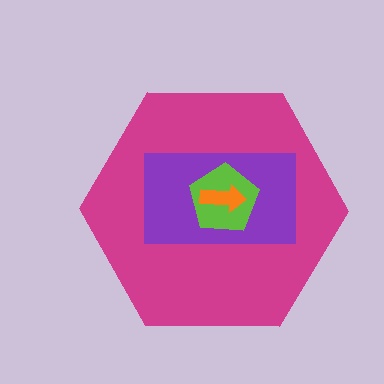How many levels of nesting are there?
4.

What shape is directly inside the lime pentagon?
The orange arrow.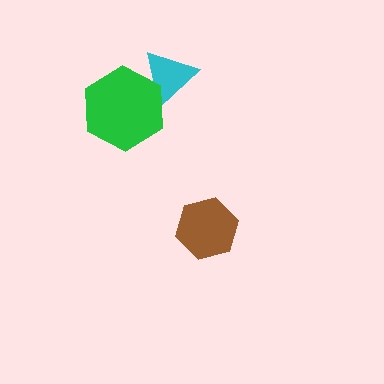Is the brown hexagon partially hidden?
No, no other shape covers it.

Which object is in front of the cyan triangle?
The green hexagon is in front of the cyan triangle.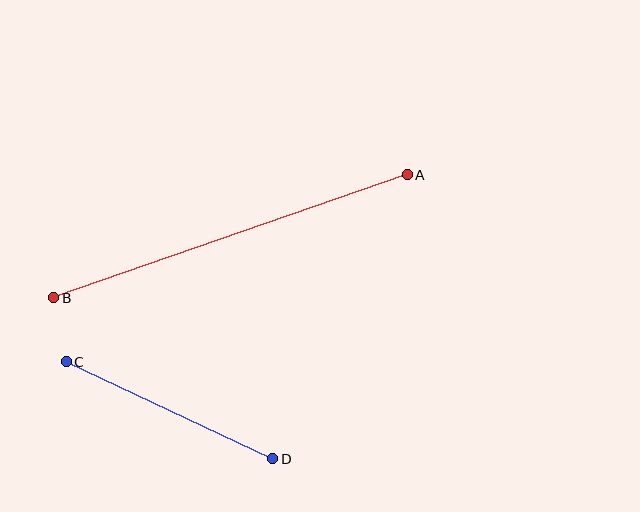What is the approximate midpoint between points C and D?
The midpoint is at approximately (170, 410) pixels.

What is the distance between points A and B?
The distance is approximately 374 pixels.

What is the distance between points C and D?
The distance is approximately 228 pixels.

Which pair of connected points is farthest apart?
Points A and B are farthest apart.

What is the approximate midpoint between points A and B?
The midpoint is at approximately (231, 236) pixels.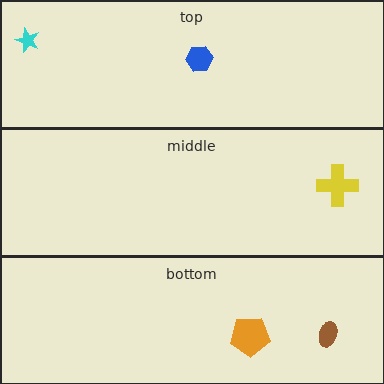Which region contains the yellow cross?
The middle region.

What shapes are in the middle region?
The yellow cross.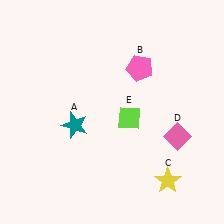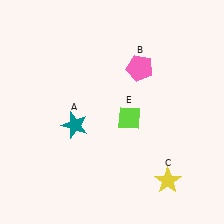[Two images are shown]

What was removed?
The pink diamond (D) was removed in Image 2.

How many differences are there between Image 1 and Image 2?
There is 1 difference between the two images.